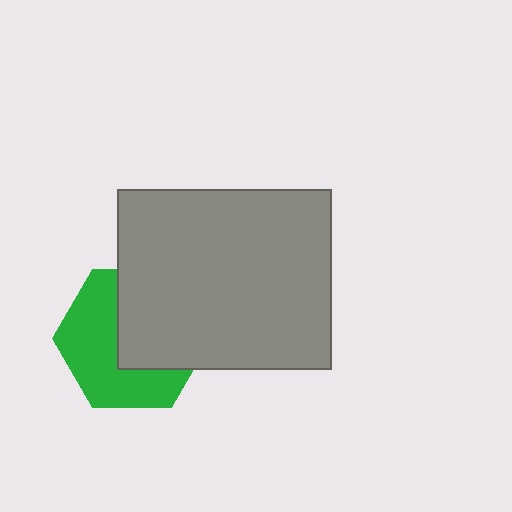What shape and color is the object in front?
The object in front is a gray rectangle.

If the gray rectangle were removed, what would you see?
You would see the complete green hexagon.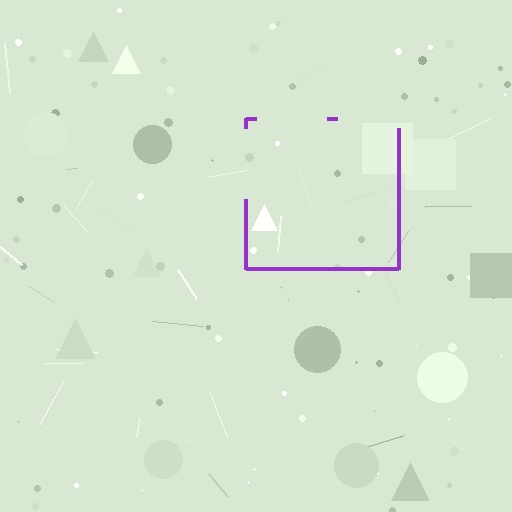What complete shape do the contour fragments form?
The contour fragments form a square.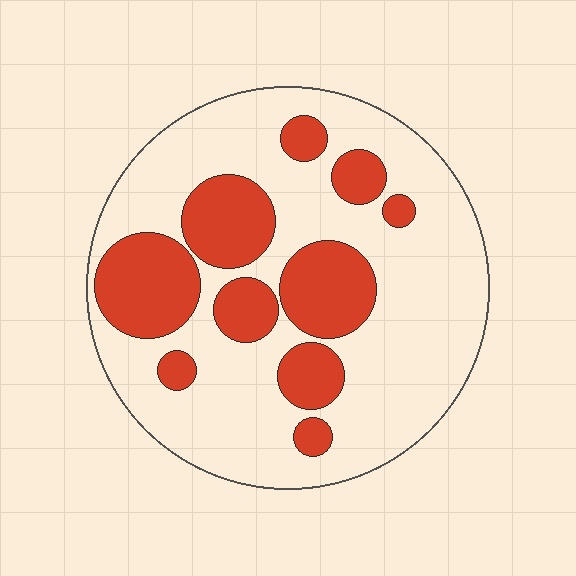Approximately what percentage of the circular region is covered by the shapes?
Approximately 30%.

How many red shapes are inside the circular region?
10.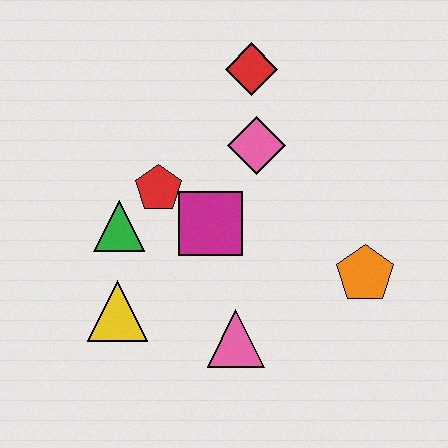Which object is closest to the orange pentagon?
The pink triangle is closest to the orange pentagon.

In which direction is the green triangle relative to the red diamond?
The green triangle is below the red diamond.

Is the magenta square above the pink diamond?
No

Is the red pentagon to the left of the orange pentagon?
Yes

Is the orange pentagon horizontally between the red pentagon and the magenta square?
No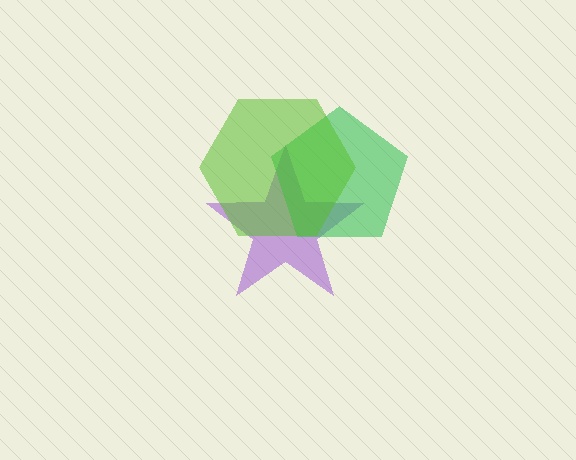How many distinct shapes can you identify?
There are 3 distinct shapes: a purple star, a green pentagon, a lime hexagon.